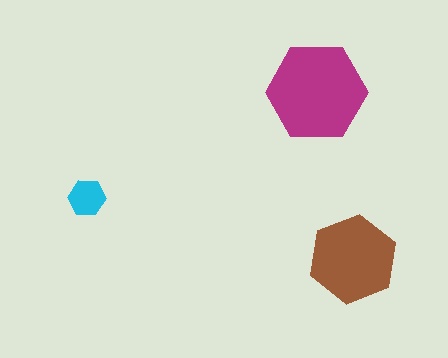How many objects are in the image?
There are 3 objects in the image.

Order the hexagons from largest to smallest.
the magenta one, the brown one, the cyan one.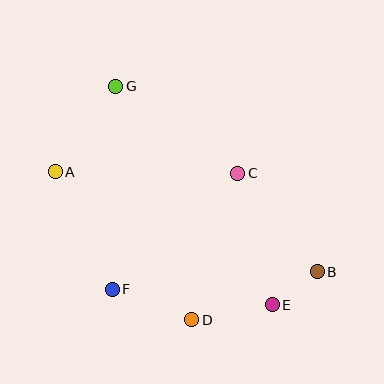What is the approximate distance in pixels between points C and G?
The distance between C and G is approximately 150 pixels.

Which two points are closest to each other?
Points B and E are closest to each other.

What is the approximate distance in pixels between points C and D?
The distance between C and D is approximately 153 pixels.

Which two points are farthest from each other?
Points A and B are farthest from each other.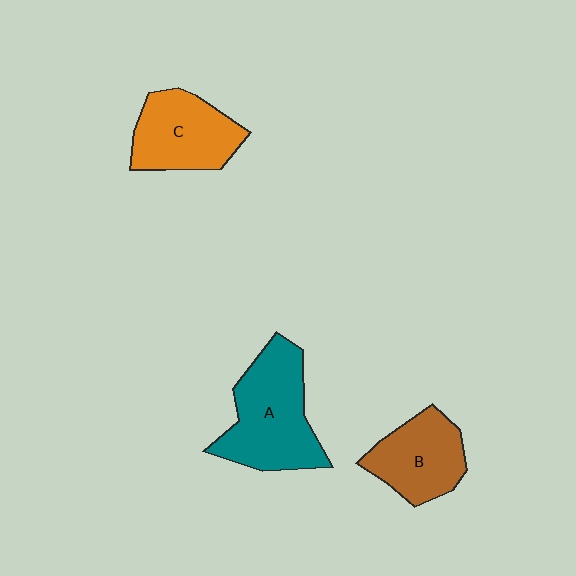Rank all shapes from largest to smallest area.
From largest to smallest: A (teal), C (orange), B (brown).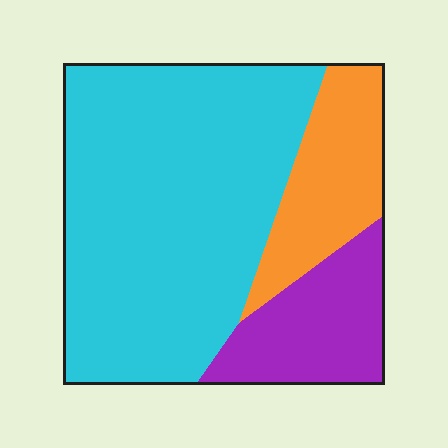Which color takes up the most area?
Cyan, at roughly 65%.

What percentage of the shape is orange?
Orange takes up about one sixth (1/6) of the shape.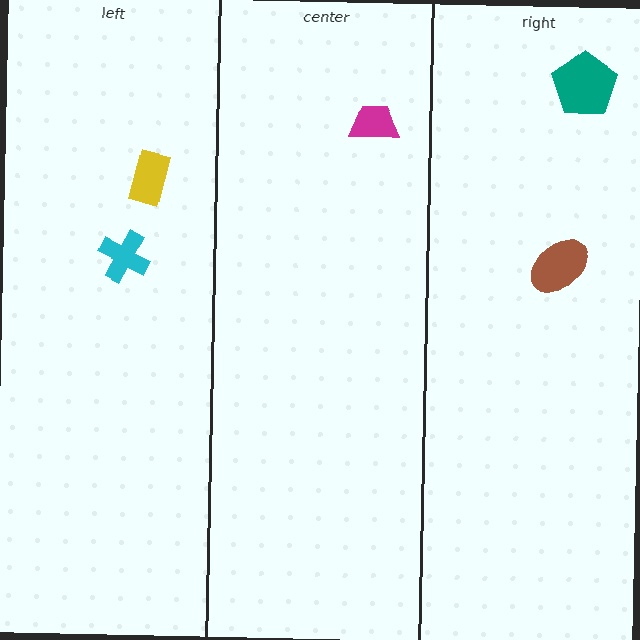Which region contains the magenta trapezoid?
The center region.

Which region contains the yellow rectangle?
The left region.